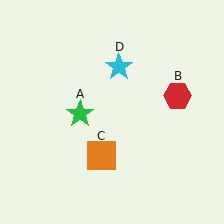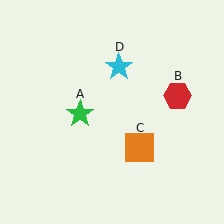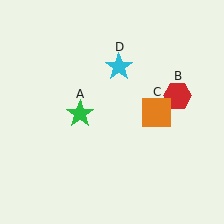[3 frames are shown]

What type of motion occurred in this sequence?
The orange square (object C) rotated counterclockwise around the center of the scene.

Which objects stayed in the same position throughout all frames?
Green star (object A) and red hexagon (object B) and cyan star (object D) remained stationary.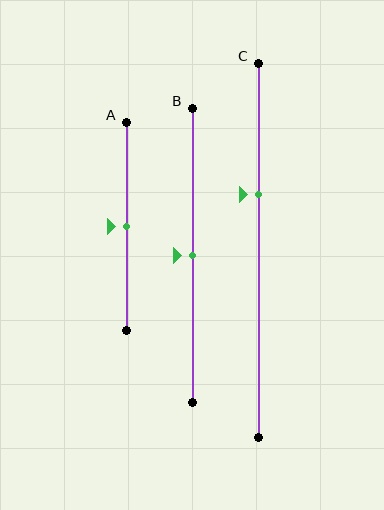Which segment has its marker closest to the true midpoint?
Segment A has its marker closest to the true midpoint.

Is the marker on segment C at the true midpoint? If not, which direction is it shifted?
No, the marker on segment C is shifted upward by about 15% of the segment length.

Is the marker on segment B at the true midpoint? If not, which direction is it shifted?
Yes, the marker on segment B is at the true midpoint.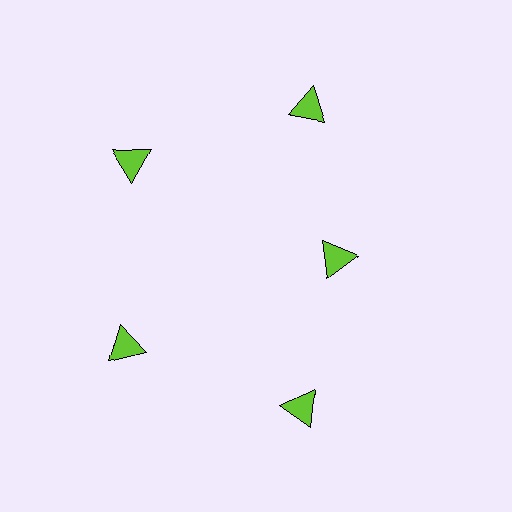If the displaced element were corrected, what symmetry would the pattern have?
It would have 5-fold rotational symmetry — the pattern would map onto itself every 72 degrees.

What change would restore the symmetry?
The symmetry would be restored by moving it outward, back onto the ring so that all 5 triangles sit at equal angles and equal distance from the center.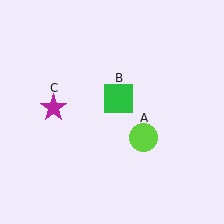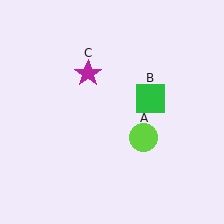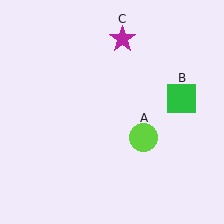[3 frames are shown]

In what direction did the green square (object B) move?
The green square (object B) moved right.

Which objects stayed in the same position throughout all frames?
Lime circle (object A) remained stationary.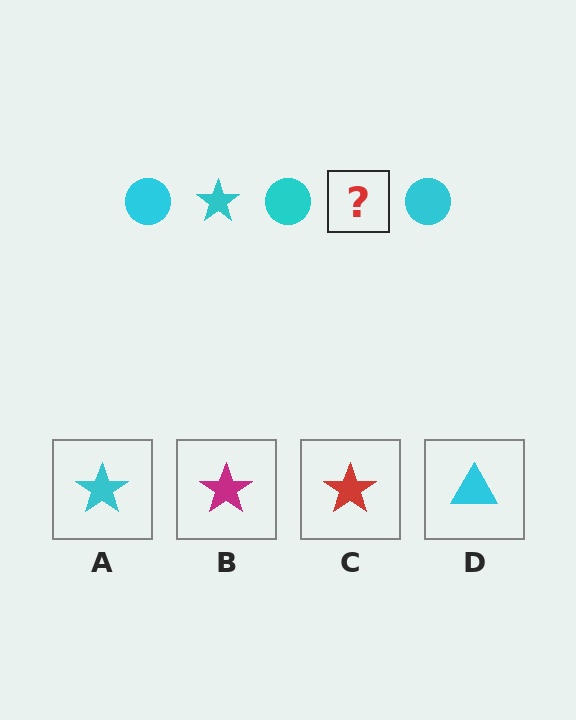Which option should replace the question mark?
Option A.